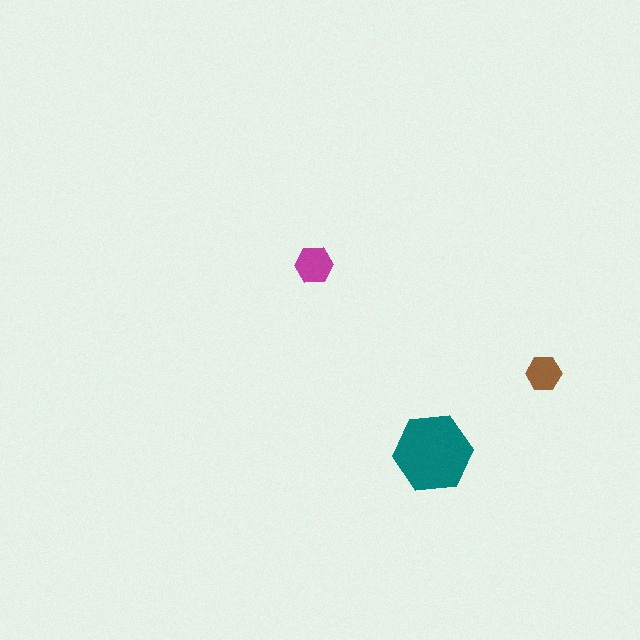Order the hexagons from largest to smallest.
the teal one, the magenta one, the brown one.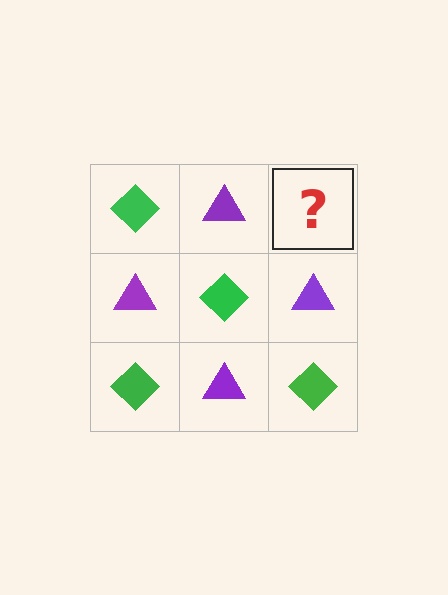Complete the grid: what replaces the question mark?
The question mark should be replaced with a green diamond.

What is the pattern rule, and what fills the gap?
The rule is that it alternates green diamond and purple triangle in a checkerboard pattern. The gap should be filled with a green diamond.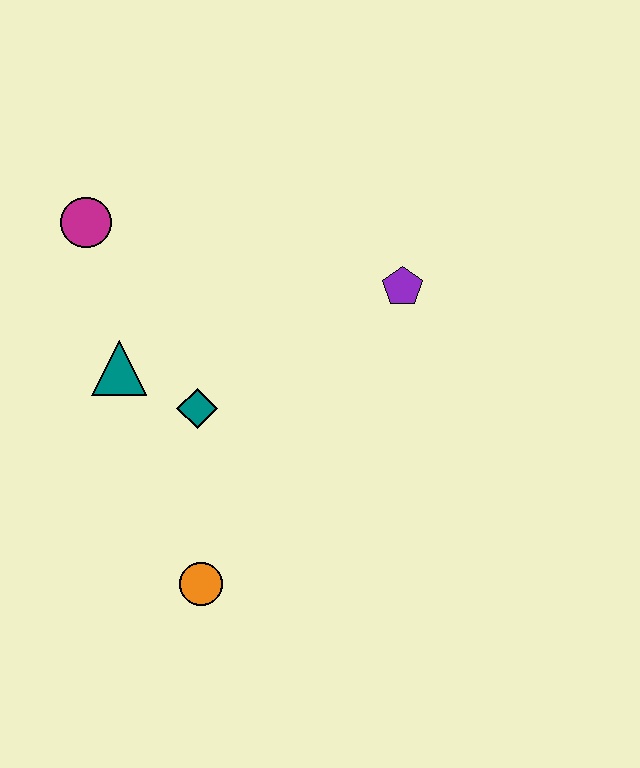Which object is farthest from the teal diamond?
The purple pentagon is farthest from the teal diamond.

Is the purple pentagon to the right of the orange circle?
Yes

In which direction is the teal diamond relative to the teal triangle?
The teal diamond is to the right of the teal triangle.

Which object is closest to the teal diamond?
The teal triangle is closest to the teal diamond.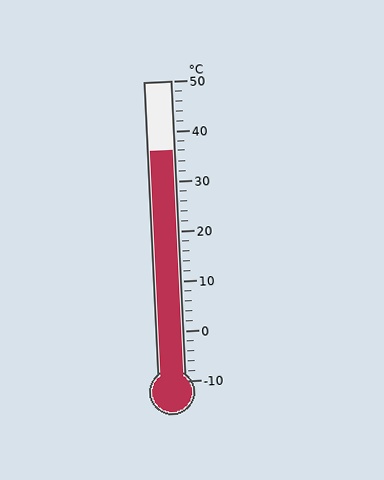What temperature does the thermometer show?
The thermometer shows approximately 36°C.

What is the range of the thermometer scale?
The thermometer scale ranges from -10°C to 50°C.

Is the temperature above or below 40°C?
The temperature is below 40°C.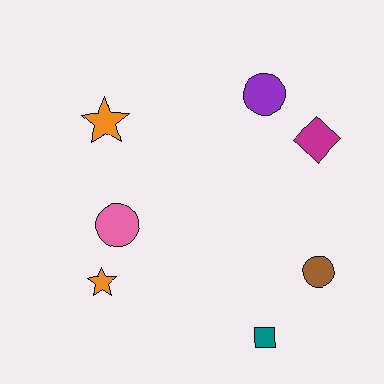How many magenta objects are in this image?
There is 1 magenta object.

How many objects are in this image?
There are 7 objects.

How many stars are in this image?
There are 2 stars.